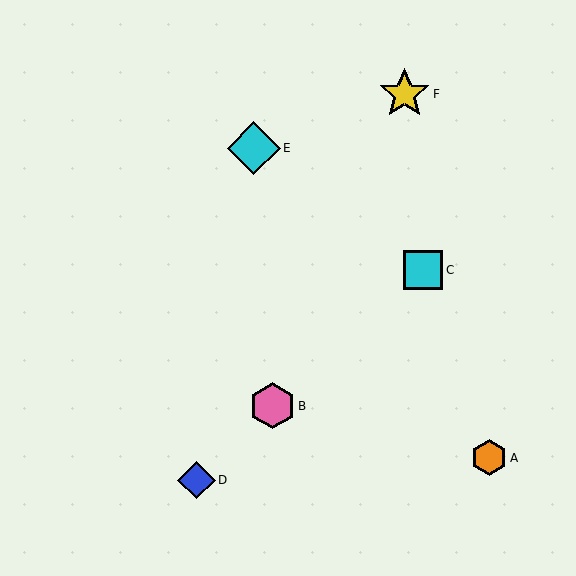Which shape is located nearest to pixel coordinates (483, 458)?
The orange hexagon (labeled A) at (489, 458) is nearest to that location.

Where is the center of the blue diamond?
The center of the blue diamond is at (197, 480).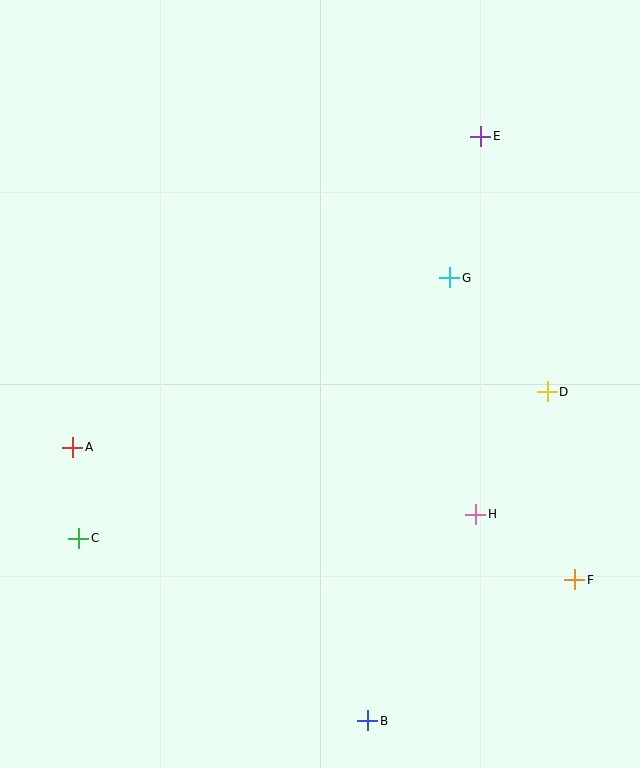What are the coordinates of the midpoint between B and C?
The midpoint between B and C is at (223, 630).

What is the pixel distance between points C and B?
The distance between C and B is 342 pixels.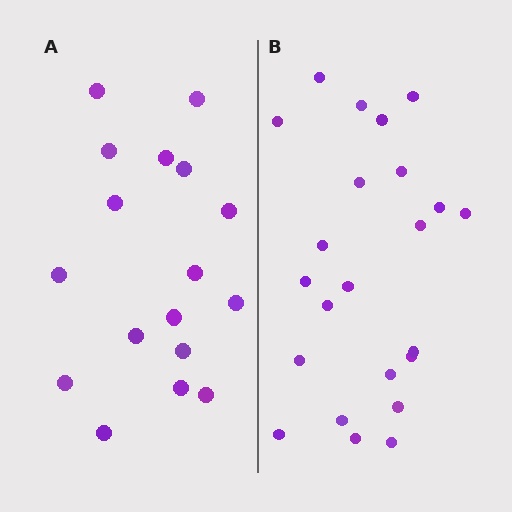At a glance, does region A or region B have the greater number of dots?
Region B (the right region) has more dots.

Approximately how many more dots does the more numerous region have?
Region B has about 6 more dots than region A.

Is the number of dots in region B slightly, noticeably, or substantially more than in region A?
Region B has noticeably more, but not dramatically so. The ratio is roughly 1.4 to 1.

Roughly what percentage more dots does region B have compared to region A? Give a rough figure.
About 35% more.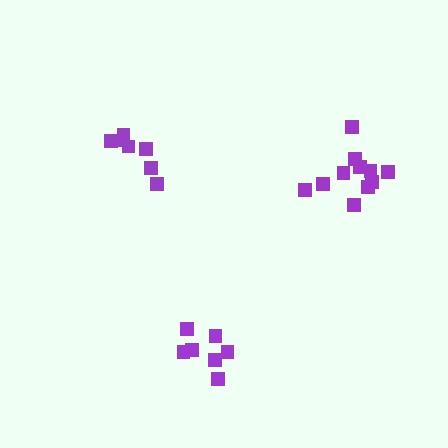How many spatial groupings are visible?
There are 3 spatial groupings.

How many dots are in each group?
Group 1: 7 dots, Group 2: 7 dots, Group 3: 11 dots (25 total).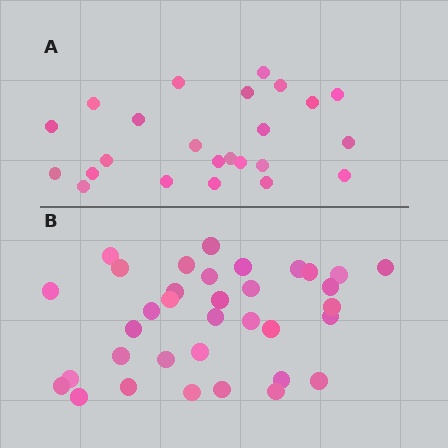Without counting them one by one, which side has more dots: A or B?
Region B (the bottom region) has more dots.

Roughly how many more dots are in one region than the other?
Region B has roughly 12 or so more dots than region A.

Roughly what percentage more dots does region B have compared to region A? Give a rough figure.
About 45% more.